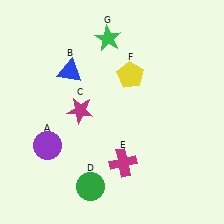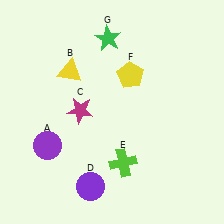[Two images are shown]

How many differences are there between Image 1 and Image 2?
There are 3 differences between the two images.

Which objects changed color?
B changed from blue to yellow. D changed from green to purple. E changed from magenta to lime.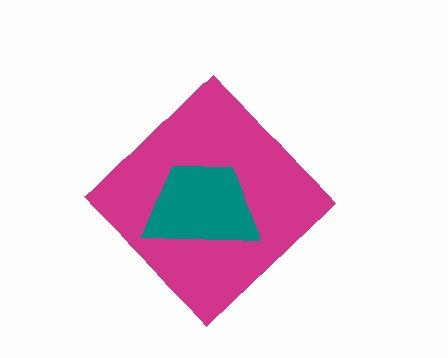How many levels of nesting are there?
2.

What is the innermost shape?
The teal trapezoid.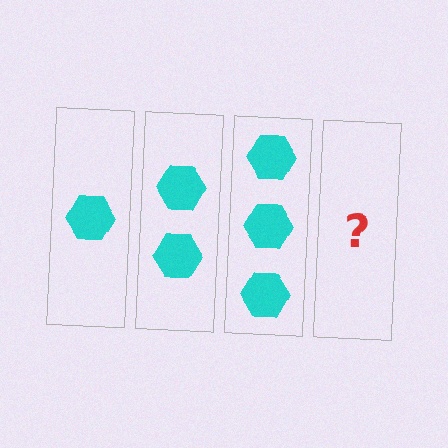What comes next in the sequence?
The next element should be 4 hexagons.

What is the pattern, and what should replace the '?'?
The pattern is that each step adds one more hexagon. The '?' should be 4 hexagons.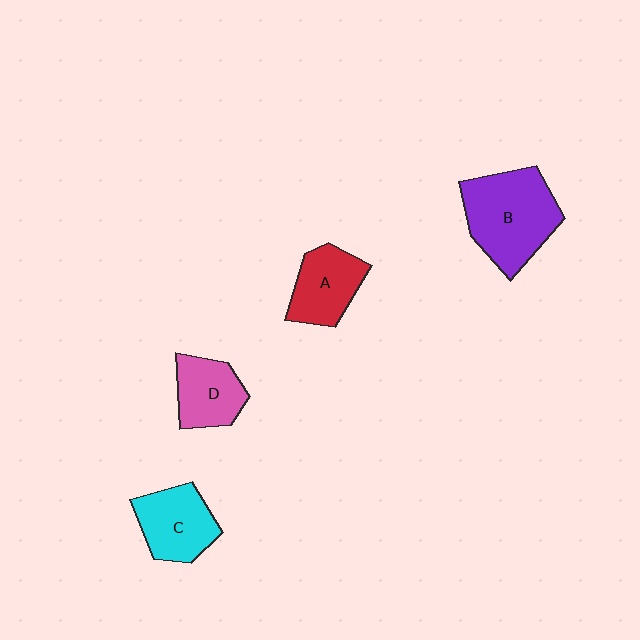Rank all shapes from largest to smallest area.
From largest to smallest: B (purple), C (cyan), A (red), D (pink).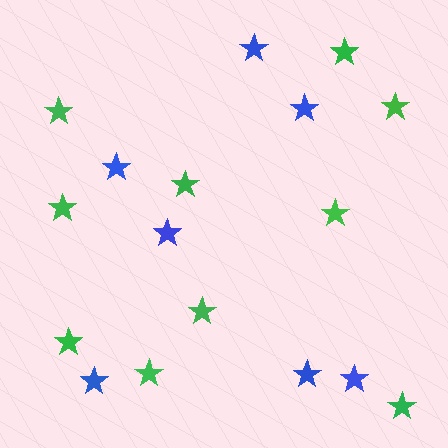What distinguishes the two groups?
There are 2 groups: one group of green stars (10) and one group of blue stars (7).